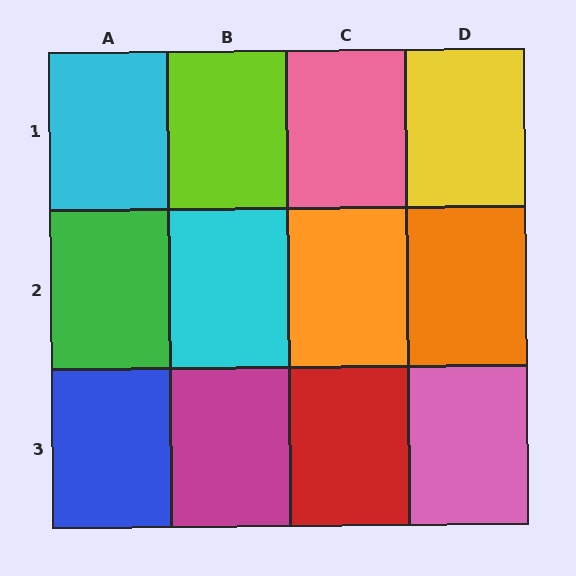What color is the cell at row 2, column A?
Green.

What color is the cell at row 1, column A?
Cyan.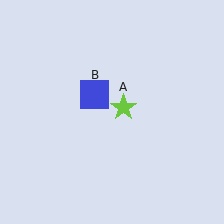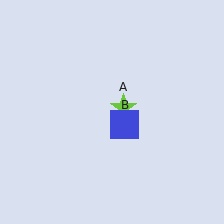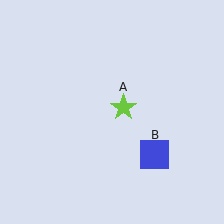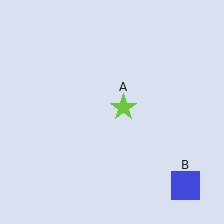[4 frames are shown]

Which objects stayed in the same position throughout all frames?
Lime star (object A) remained stationary.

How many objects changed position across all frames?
1 object changed position: blue square (object B).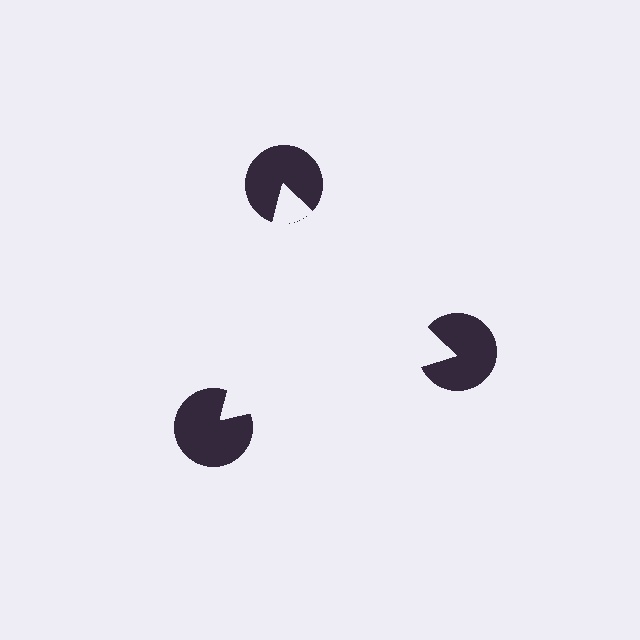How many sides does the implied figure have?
3 sides.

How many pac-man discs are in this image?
There are 3 — one at each vertex of the illusory triangle.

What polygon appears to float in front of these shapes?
An illusory triangle — its edges are inferred from the aligned wedge cuts in the pac-man discs, not physically drawn.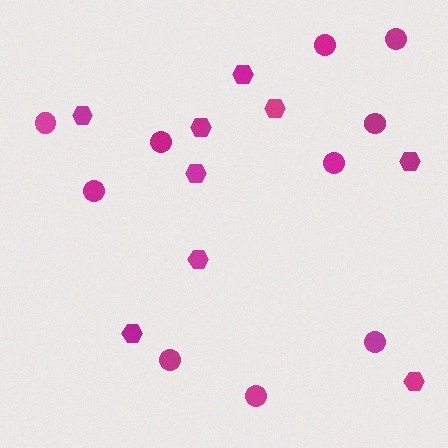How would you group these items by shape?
There are 2 groups: one group of circles (10) and one group of hexagons (9).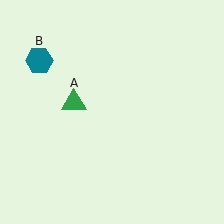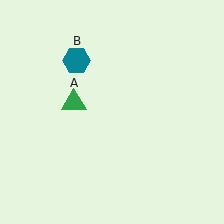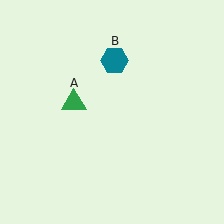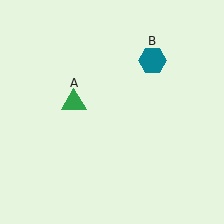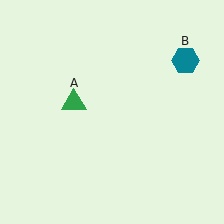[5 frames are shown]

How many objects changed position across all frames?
1 object changed position: teal hexagon (object B).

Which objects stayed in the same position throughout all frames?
Green triangle (object A) remained stationary.